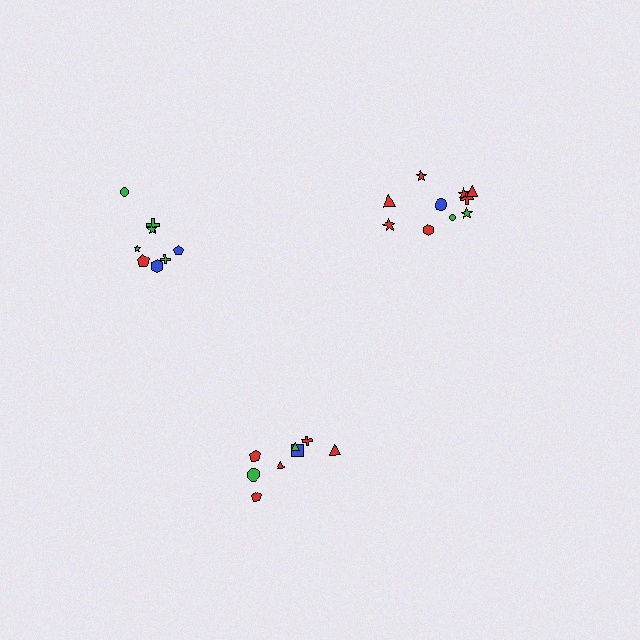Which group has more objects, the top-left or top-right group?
The top-right group.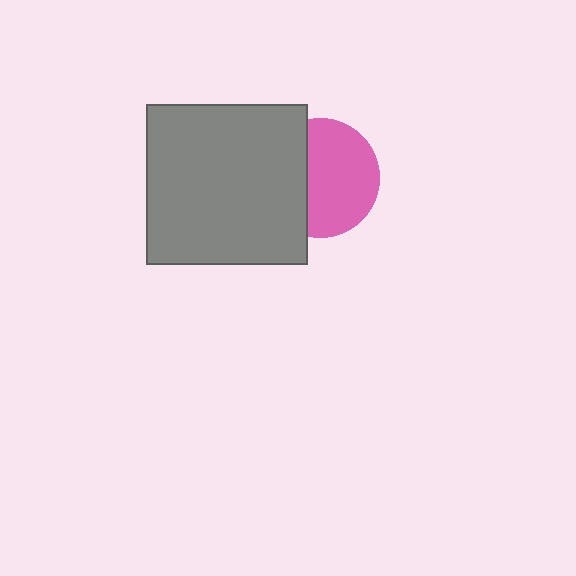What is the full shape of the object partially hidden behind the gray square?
The partially hidden object is a pink circle.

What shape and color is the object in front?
The object in front is a gray square.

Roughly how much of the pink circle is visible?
About half of it is visible (roughly 64%).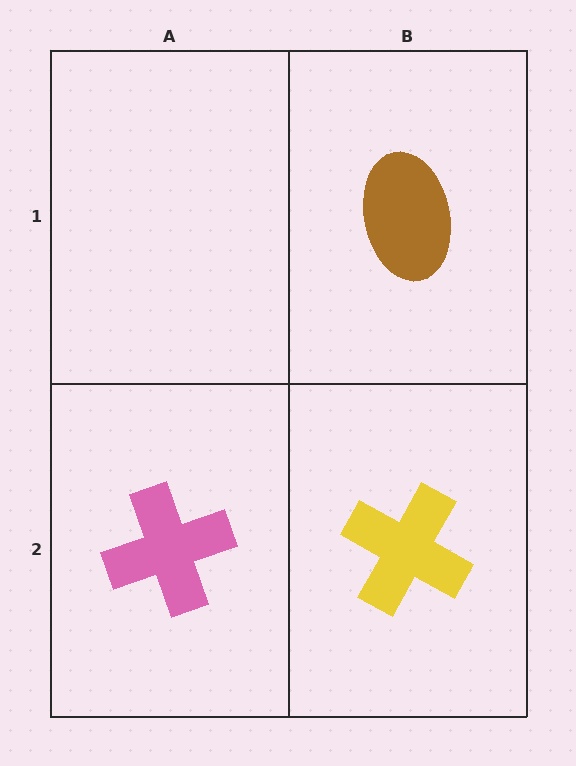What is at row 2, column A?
A pink cross.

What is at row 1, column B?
A brown ellipse.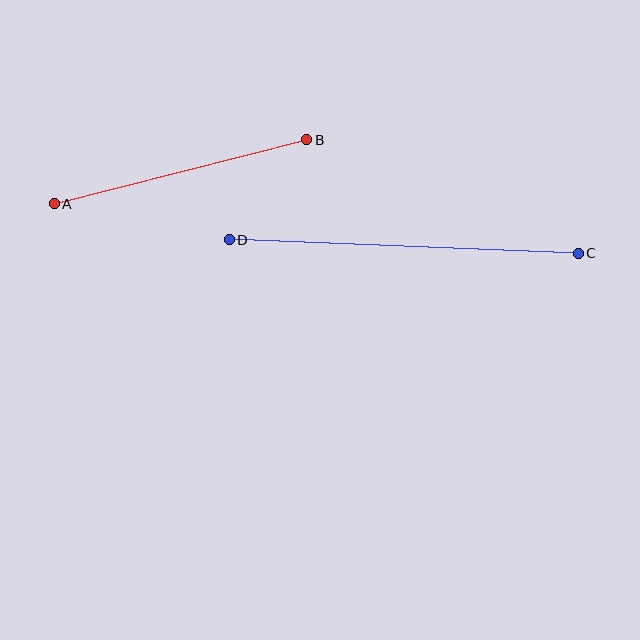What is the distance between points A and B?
The distance is approximately 261 pixels.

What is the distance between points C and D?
The distance is approximately 349 pixels.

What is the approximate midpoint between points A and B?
The midpoint is at approximately (180, 172) pixels.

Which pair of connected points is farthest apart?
Points C and D are farthest apart.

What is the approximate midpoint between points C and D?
The midpoint is at approximately (404, 247) pixels.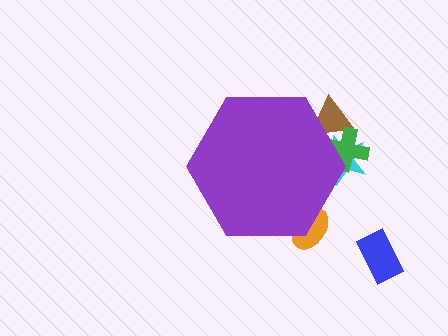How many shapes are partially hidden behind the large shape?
4 shapes are partially hidden.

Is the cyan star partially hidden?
Yes, the cyan star is partially hidden behind the purple hexagon.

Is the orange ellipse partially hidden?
Yes, the orange ellipse is partially hidden behind the purple hexagon.